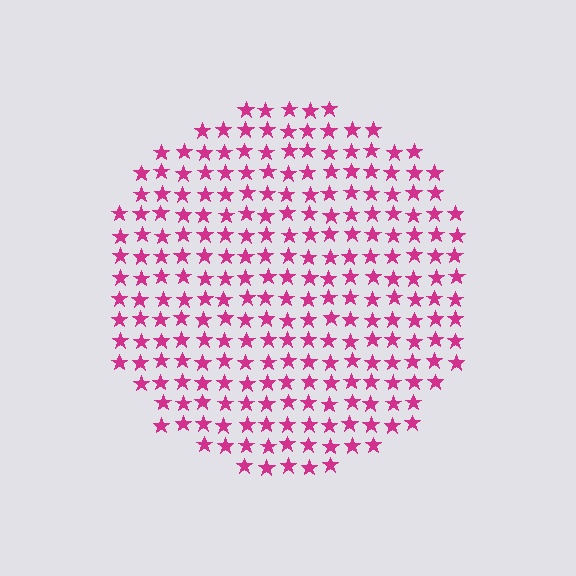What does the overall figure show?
The overall figure shows a circle.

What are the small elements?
The small elements are stars.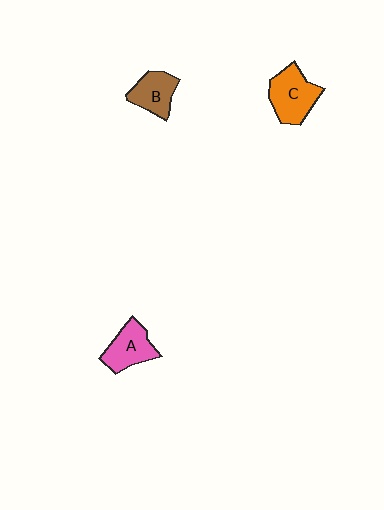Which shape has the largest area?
Shape C (orange).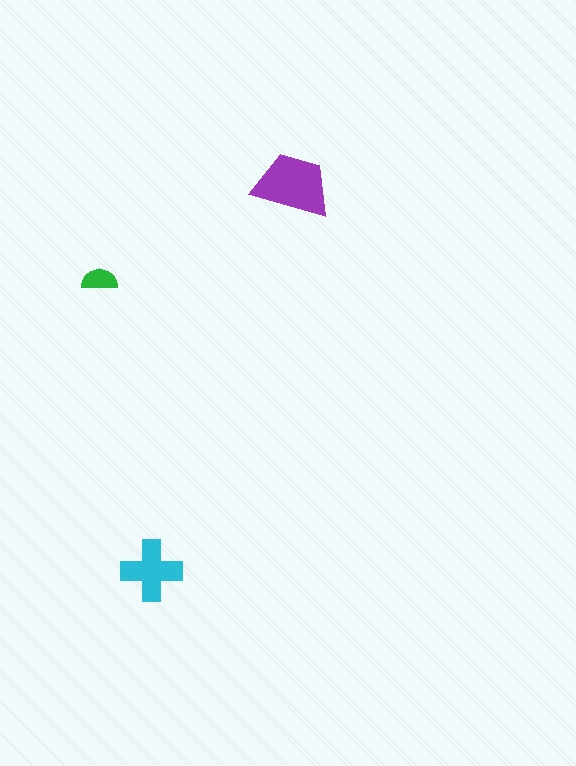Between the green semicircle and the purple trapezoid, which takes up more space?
The purple trapezoid.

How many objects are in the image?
There are 3 objects in the image.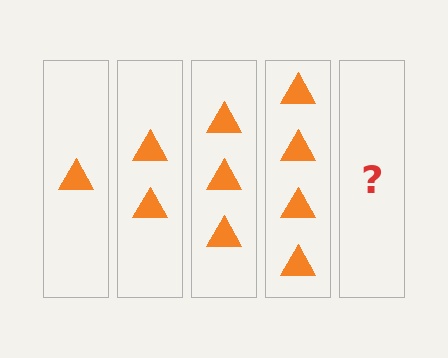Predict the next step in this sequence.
The next step is 5 triangles.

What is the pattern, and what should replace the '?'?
The pattern is that each step adds one more triangle. The '?' should be 5 triangles.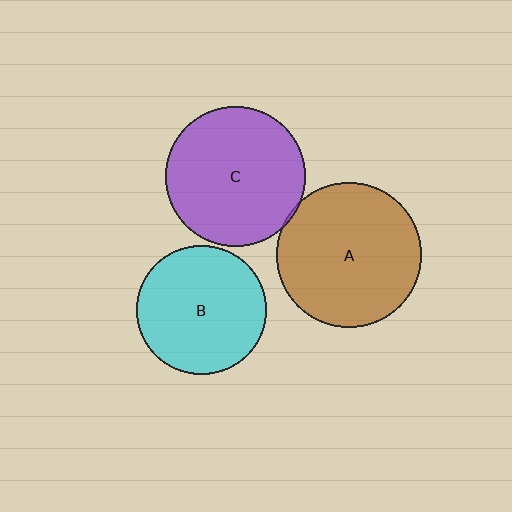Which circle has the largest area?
Circle A (brown).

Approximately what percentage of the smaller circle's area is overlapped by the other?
Approximately 5%.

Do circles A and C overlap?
Yes.